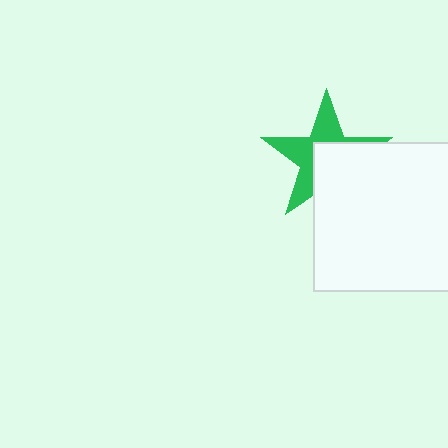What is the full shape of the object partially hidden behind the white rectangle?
The partially hidden object is a green star.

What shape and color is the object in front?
The object in front is a white rectangle.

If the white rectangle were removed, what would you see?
You would see the complete green star.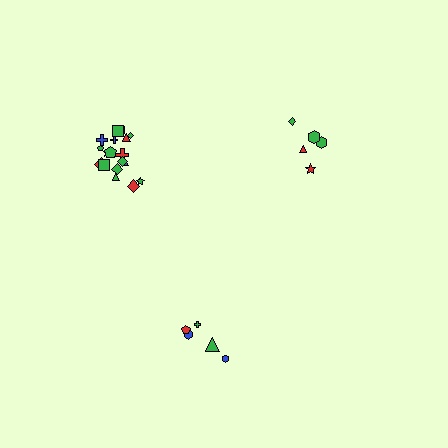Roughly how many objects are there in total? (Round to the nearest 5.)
Roughly 30 objects in total.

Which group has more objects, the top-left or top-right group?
The top-left group.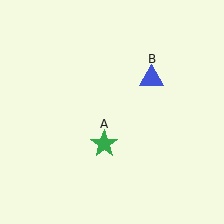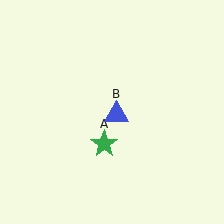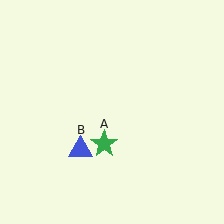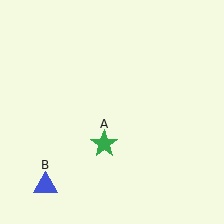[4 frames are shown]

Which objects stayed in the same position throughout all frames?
Green star (object A) remained stationary.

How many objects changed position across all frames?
1 object changed position: blue triangle (object B).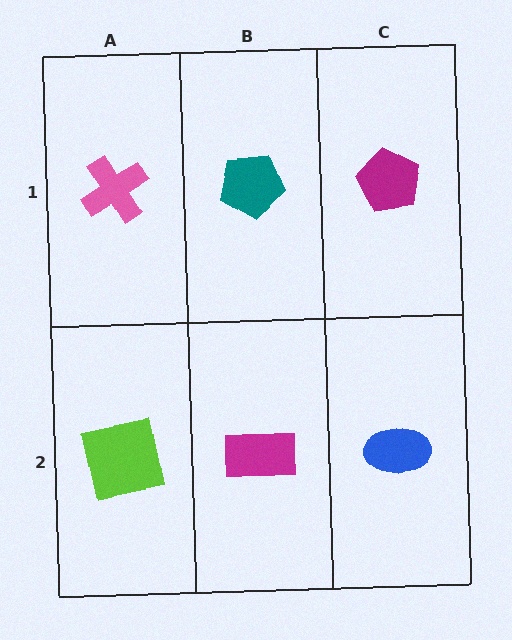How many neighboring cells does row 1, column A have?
2.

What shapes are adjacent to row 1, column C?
A blue ellipse (row 2, column C), a teal pentagon (row 1, column B).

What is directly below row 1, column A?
A lime square.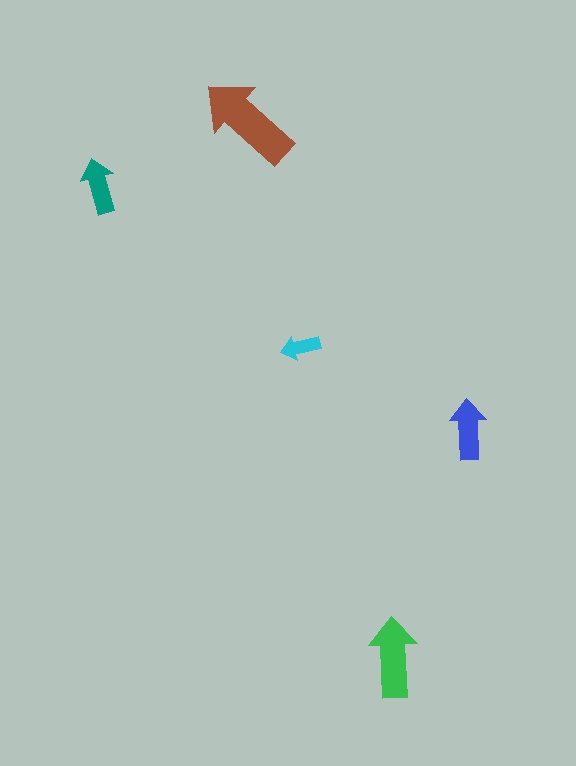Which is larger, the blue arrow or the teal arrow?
The blue one.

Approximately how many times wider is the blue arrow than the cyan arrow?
About 1.5 times wider.